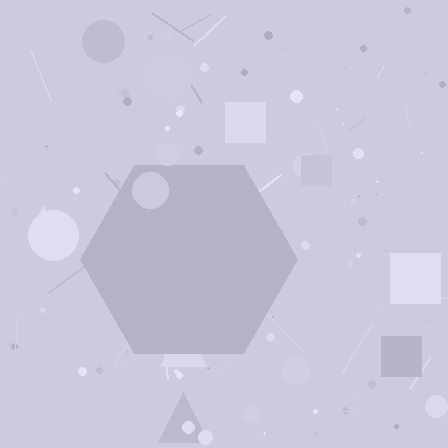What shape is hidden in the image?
A hexagon is hidden in the image.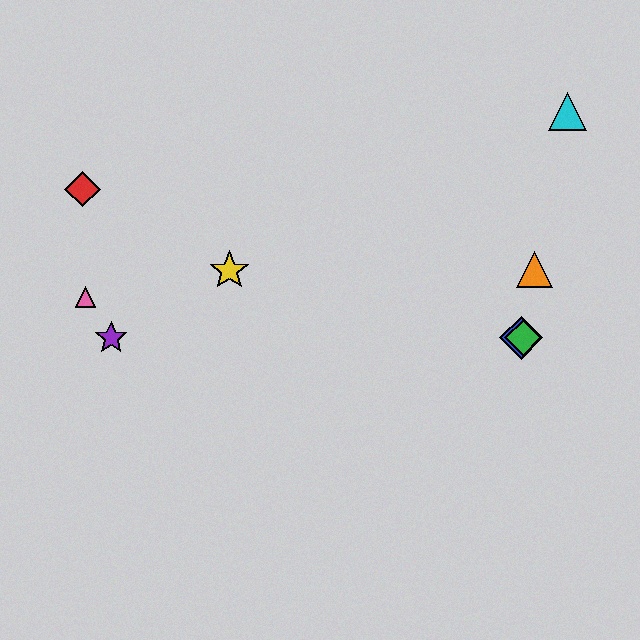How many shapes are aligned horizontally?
3 shapes (the blue diamond, the green diamond, the purple star) are aligned horizontally.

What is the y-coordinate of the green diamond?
The green diamond is at y≈338.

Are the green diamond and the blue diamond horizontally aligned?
Yes, both are at y≈338.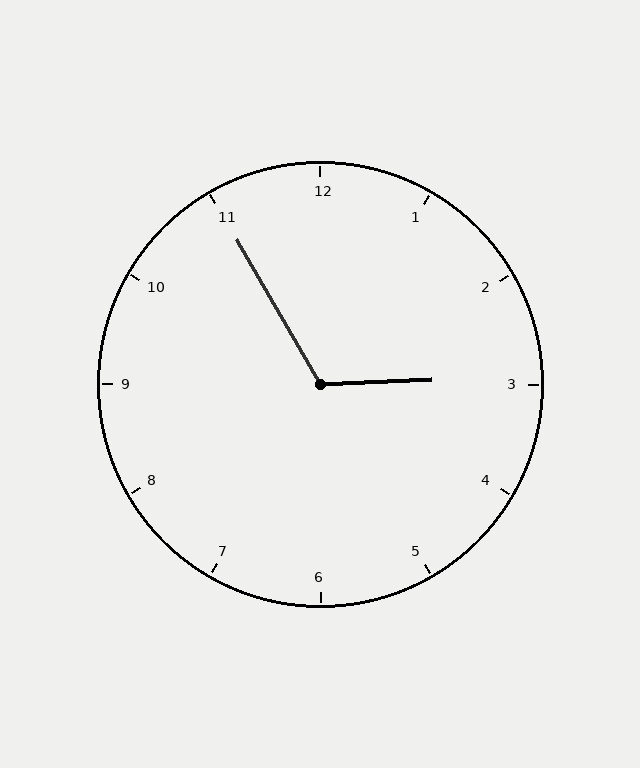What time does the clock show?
2:55.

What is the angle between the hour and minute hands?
Approximately 118 degrees.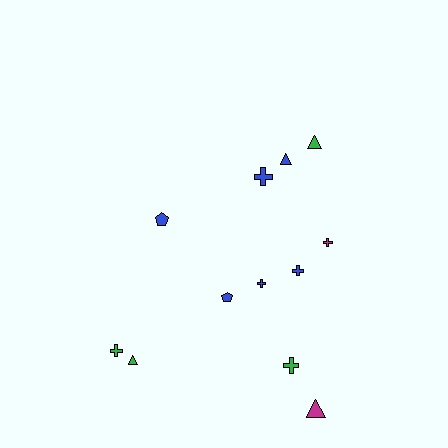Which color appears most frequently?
Blue, with 6 objects.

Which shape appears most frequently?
Cross, with 6 objects.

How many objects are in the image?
There are 12 objects.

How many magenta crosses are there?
There is 1 magenta cross.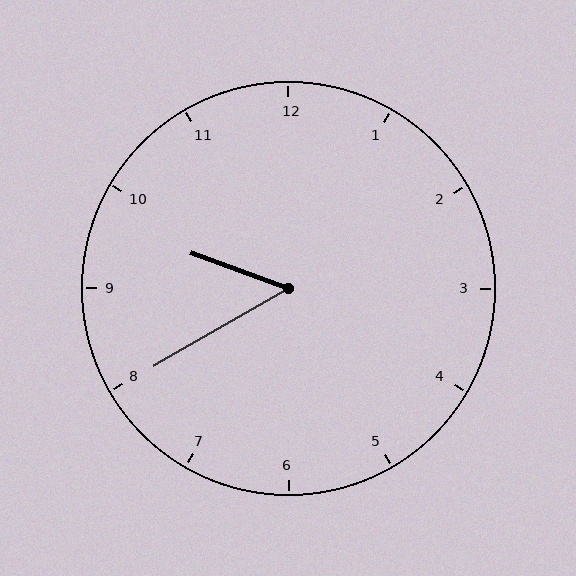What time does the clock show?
9:40.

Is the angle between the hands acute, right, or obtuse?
It is acute.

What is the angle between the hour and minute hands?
Approximately 50 degrees.